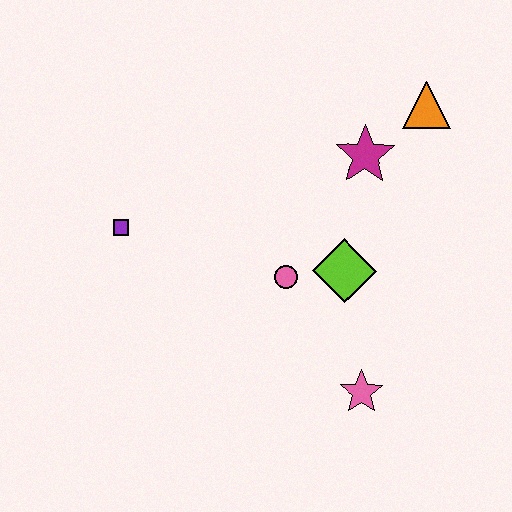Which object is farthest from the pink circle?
The orange triangle is farthest from the pink circle.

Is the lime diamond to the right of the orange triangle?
No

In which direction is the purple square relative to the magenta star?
The purple square is to the left of the magenta star.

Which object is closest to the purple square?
The pink circle is closest to the purple square.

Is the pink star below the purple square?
Yes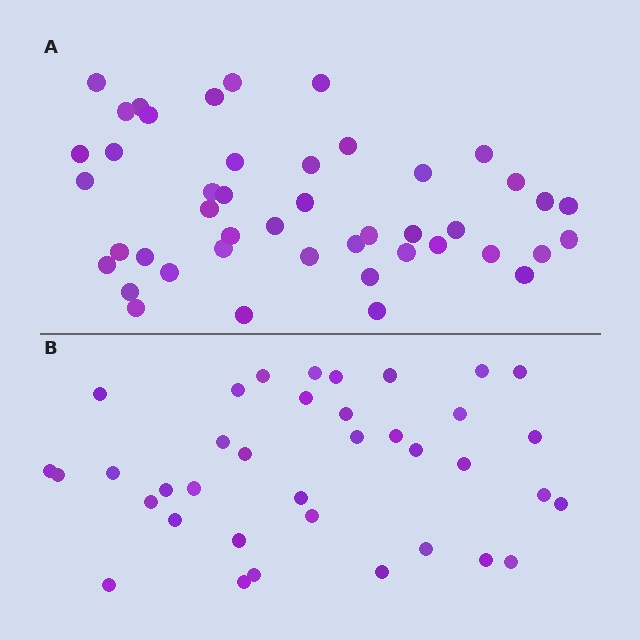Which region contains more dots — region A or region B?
Region A (the top region) has more dots.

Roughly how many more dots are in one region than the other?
Region A has roughly 8 or so more dots than region B.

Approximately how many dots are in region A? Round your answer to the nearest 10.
About 40 dots. (The exact count is 45, which rounds to 40.)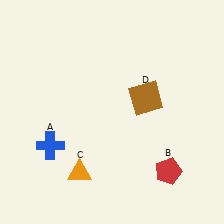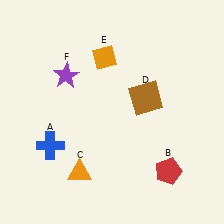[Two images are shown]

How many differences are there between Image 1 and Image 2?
There are 2 differences between the two images.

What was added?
An orange diamond (E), a purple star (F) were added in Image 2.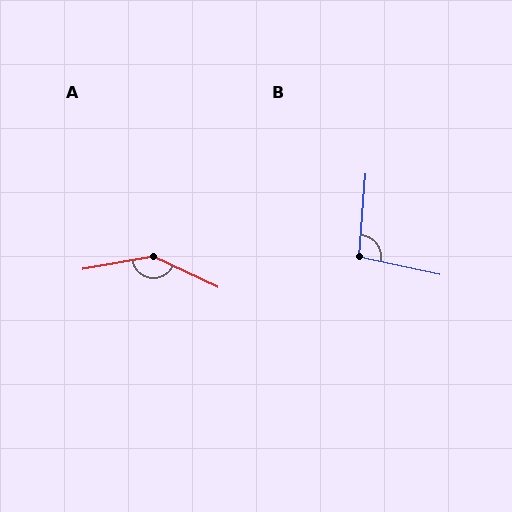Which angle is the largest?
A, at approximately 144 degrees.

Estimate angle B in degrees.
Approximately 98 degrees.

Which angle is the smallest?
B, at approximately 98 degrees.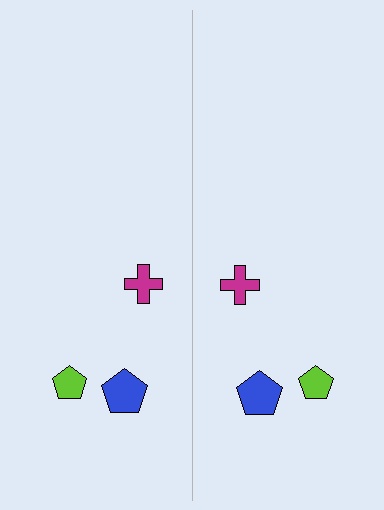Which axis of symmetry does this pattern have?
The pattern has a vertical axis of symmetry running through the center of the image.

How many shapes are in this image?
There are 6 shapes in this image.